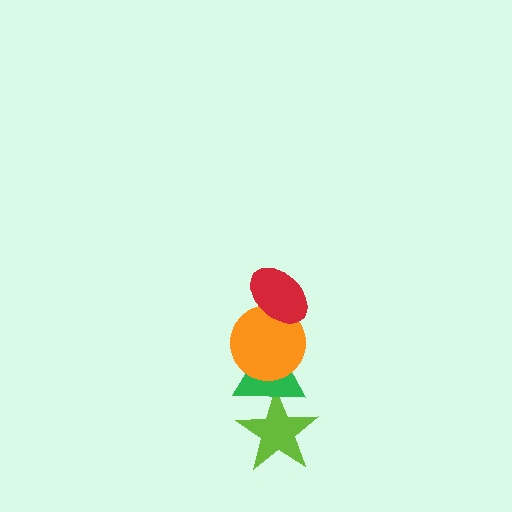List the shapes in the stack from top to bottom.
From top to bottom: the red ellipse, the orange circle, the green triangle, the lime star.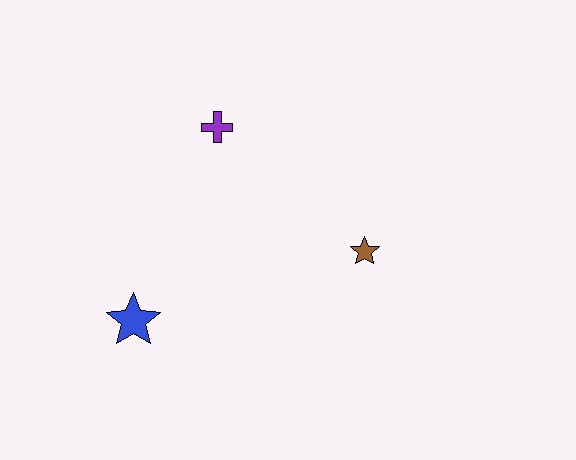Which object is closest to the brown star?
The purple cross is closest to the brown star.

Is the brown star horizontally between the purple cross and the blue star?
No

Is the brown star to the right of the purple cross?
Yes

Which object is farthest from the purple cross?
The blue star is farthest from the purple cross.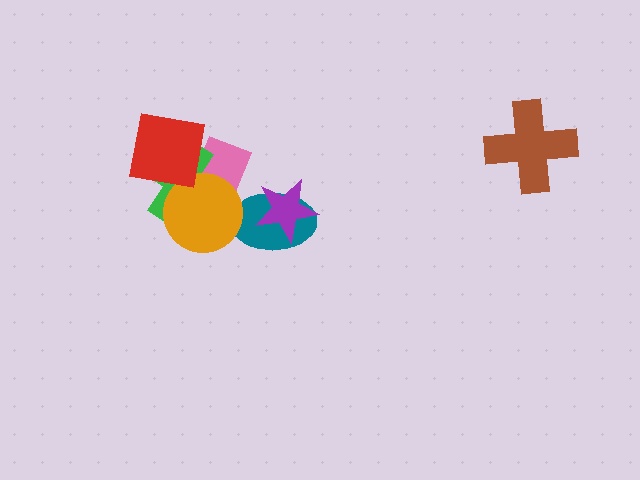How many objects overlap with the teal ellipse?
2 objects overlap with the teal ellipse.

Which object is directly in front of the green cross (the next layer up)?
The orange circle is directly in front of the green cross.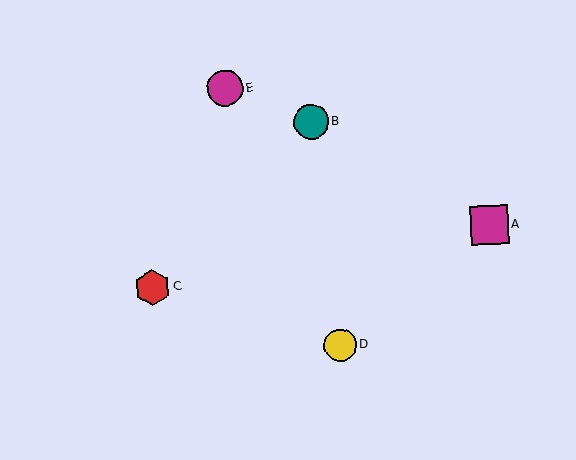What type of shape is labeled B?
Shape B is a teal circle.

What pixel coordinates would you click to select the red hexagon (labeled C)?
Click at (152, 288) to select the red hexagon C.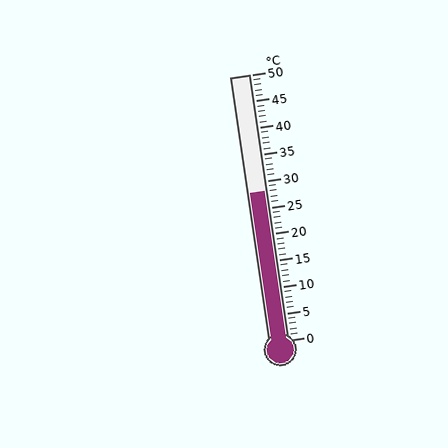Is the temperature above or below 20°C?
The temperature is above 20°C.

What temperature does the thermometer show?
The thermometer shows approximately 28°C.